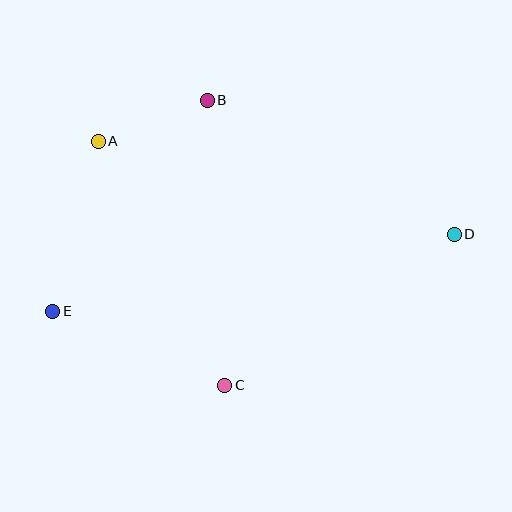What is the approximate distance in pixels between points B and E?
The distance between B and E is approximately 262 pixels.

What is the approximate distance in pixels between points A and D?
The distance between A and D is approximately 368 pixels.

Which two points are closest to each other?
Points A and B are closest to each other.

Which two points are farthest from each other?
Points D and E are farthest from each other.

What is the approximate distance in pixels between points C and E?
The distance between C and E is approximately 187 pixels.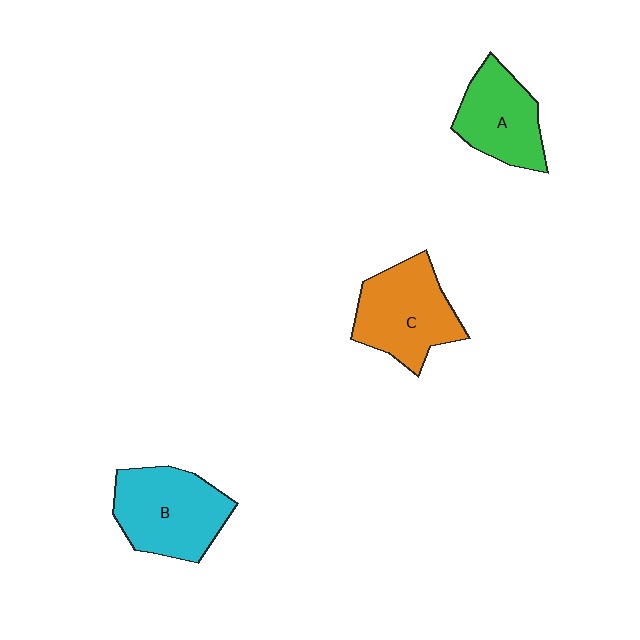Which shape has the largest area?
Shape B (cyan).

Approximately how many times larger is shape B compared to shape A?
Approximately 1.3 times.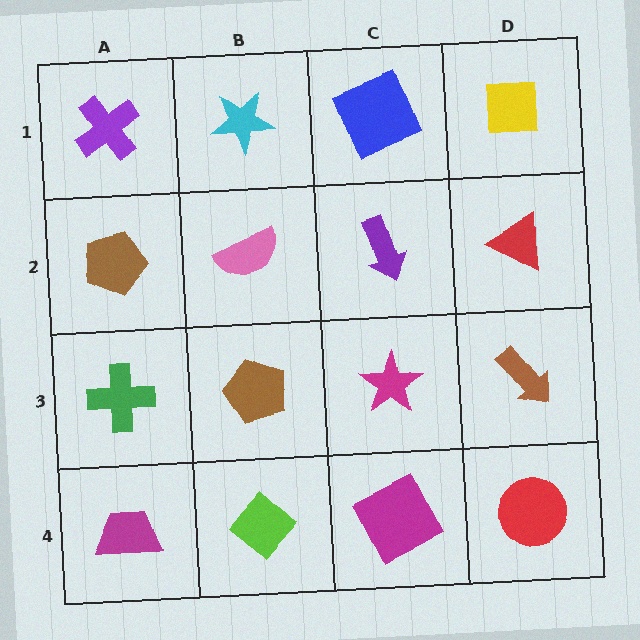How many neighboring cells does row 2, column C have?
4.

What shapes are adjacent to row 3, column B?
A pink semicircle (row 2, column B), a lime diamond (row 4, column B), a green cross (row 3, column A), a magenta star (row 3, column C).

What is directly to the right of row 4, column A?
A lime diamond.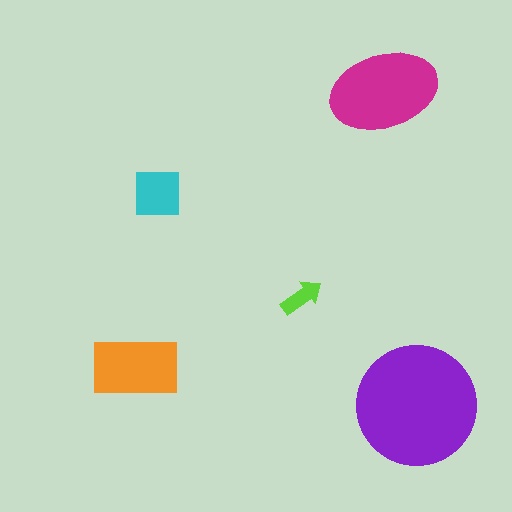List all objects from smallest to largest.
The lime arrow, the cyan square, the orange rectangle, the magenta ellipse, the purple circle.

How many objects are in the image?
There are 5 objects in the image.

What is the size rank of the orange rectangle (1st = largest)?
3rd.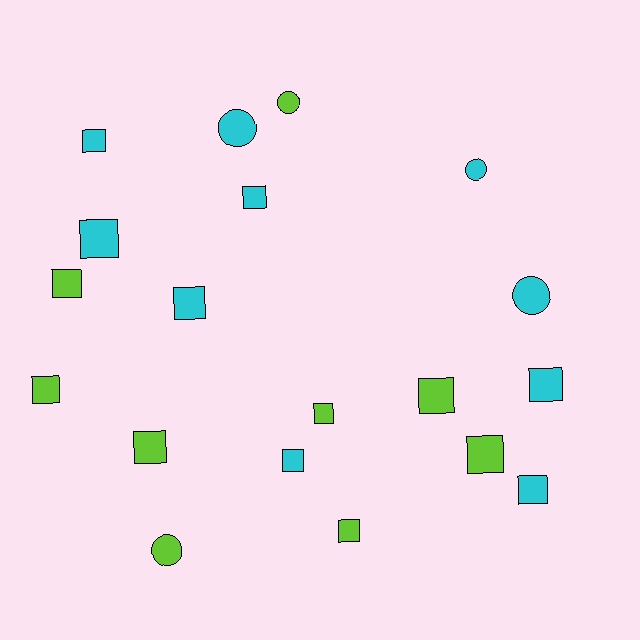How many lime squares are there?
There are 7 lime squares.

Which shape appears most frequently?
Square, with 14 objects.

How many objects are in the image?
There are 19 objects.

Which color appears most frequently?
Cyan, with 10 objects.